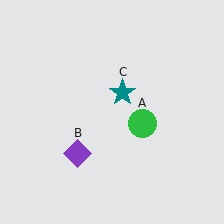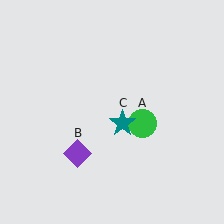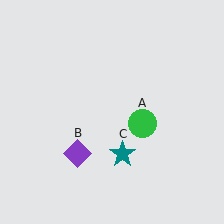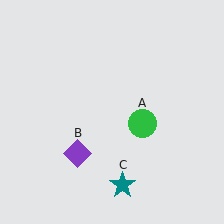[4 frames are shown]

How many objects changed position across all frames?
1 object changed position: teal star (object C).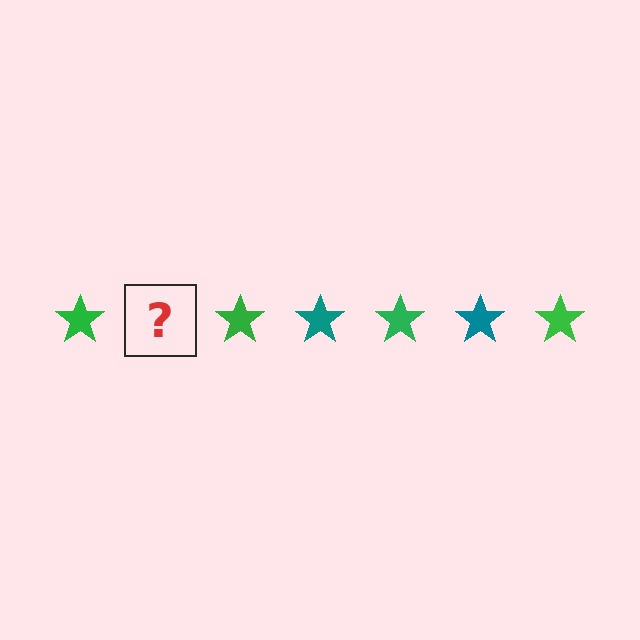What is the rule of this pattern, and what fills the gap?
The rule is that the pattern cycles through green, teal stars. The gap should be filled with a teal star.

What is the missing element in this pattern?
The missing element is a teal star.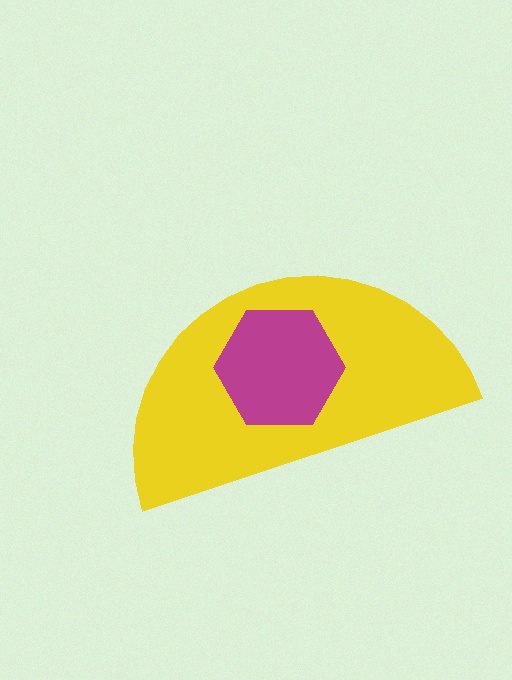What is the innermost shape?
The magenta hexagon.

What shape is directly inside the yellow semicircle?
The magenta hexagon.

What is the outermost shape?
The yellow semicircle.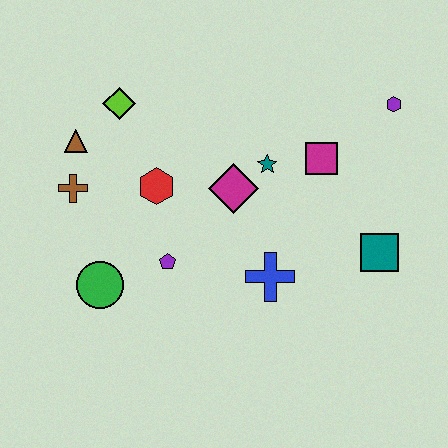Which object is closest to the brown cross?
The brown triangle is closest to the brown cross.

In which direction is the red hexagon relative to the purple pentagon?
The red hexagon is above the purple pentagon.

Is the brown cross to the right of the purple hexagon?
No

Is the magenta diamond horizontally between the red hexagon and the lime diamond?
No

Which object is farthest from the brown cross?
The purple hexagon is farthest from the brown cross.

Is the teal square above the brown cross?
No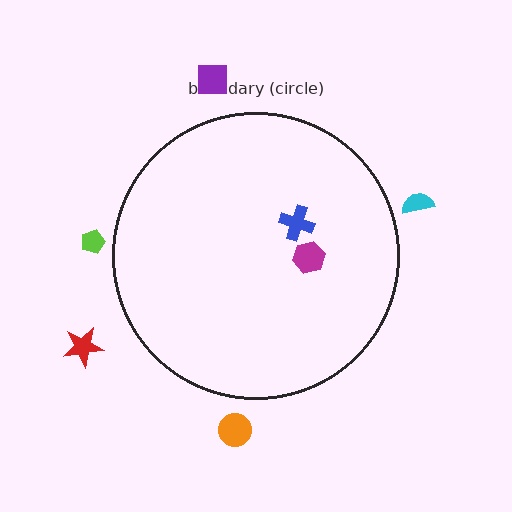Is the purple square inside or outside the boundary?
Outside.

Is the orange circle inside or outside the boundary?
Outside.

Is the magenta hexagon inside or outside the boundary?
Inside.